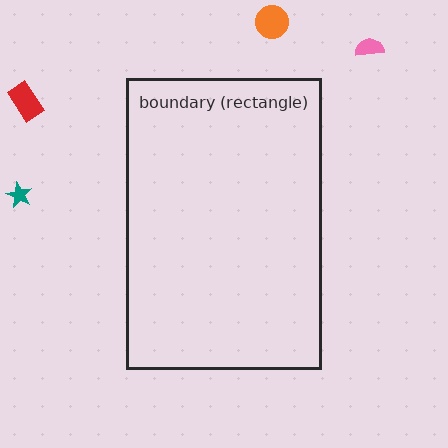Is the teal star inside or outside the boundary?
Outside.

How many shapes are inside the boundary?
0 inside, 4 outside.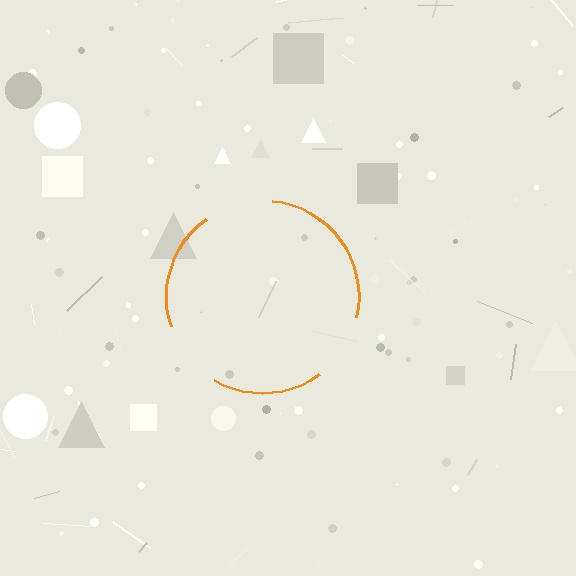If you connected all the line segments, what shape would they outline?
They would outline a circle.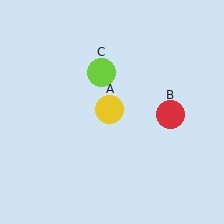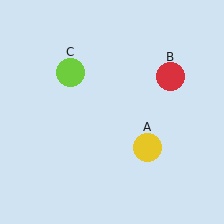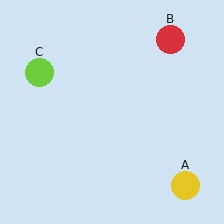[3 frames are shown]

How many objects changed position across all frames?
3 objects changed position: yellow circle (object A), red circle (object B), lime circle (object C).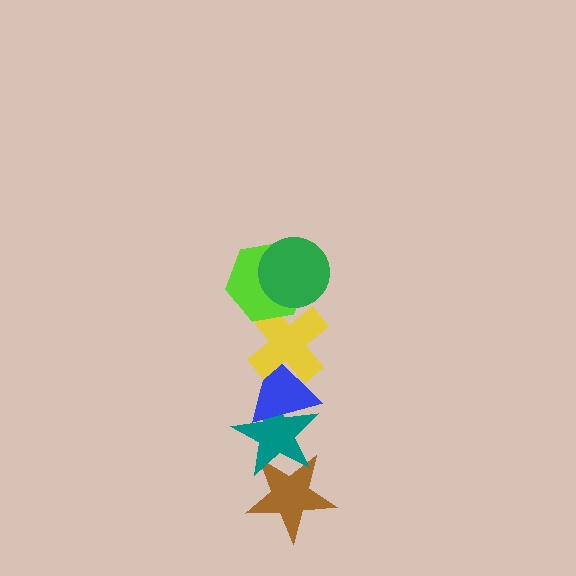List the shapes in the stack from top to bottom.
From top to bottom: the green circle, the lime hexagon, the yellow cross, the blue triangle, the teal star, the brown star.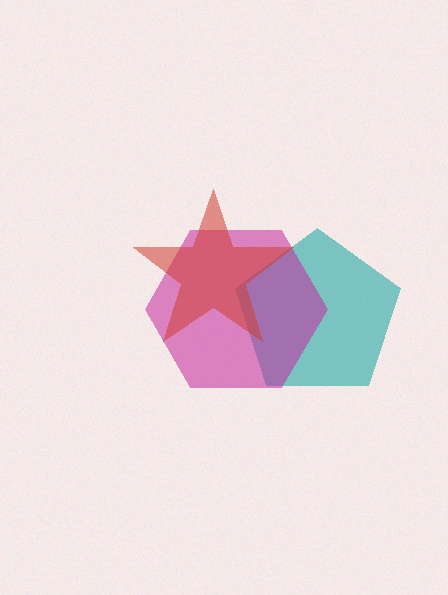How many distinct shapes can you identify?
There are 3 distinct shapes: a teal pentagon, a magenta hexagon, a red star.